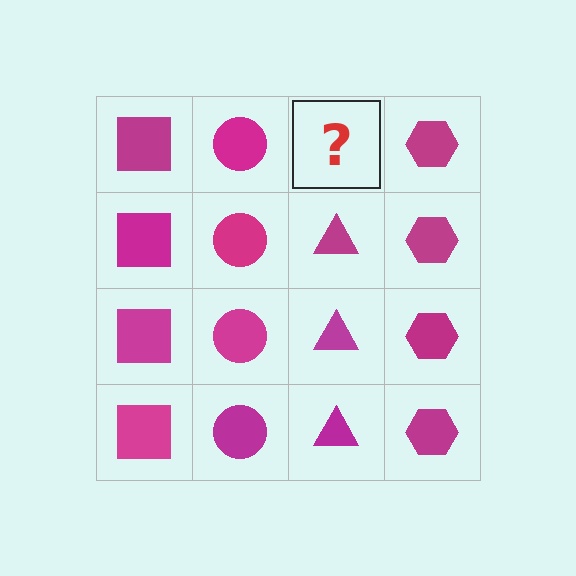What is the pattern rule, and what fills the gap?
The rule is that each column has a consistent shape. The gap should be filled with a magenta triangle.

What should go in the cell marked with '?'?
The missing cell should contain a magenta triangle.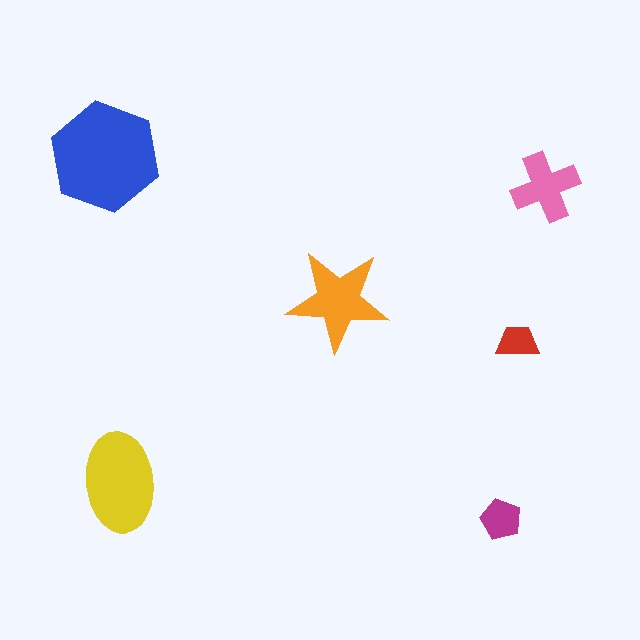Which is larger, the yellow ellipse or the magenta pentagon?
The yellow ellipse.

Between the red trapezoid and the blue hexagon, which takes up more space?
The blue hexagon.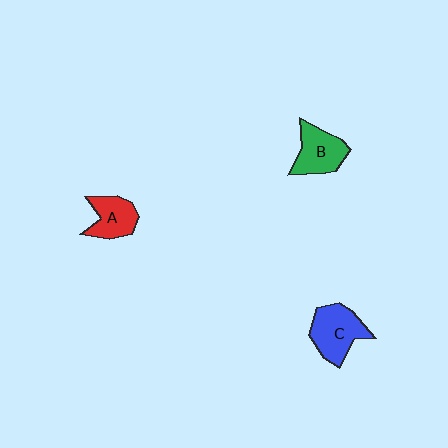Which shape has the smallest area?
Shape A (red).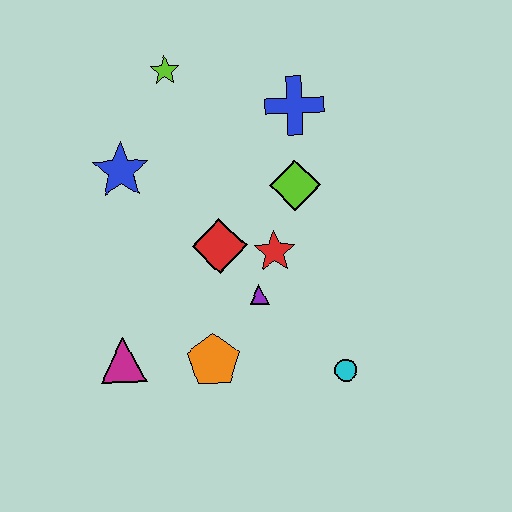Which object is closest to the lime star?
The blue star is closest to the lime star.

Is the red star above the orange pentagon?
Yes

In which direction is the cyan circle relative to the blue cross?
The cyan circle is below the blue cross.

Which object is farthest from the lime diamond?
The magenta triangle is farthest from the lime diamond.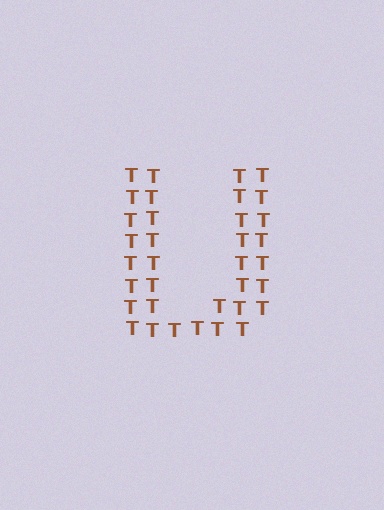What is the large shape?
The large shape is the letter U.